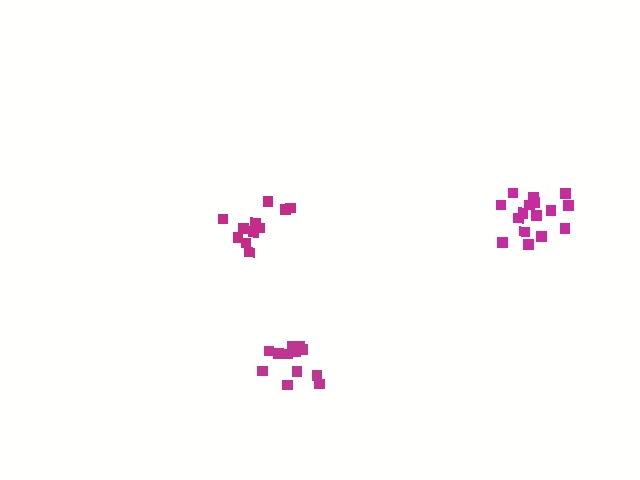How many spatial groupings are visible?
There are 3 spatial groupings.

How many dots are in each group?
Group 1: 12 dots, Group 2: 12 dots, Group 3: 16 dots (40 total).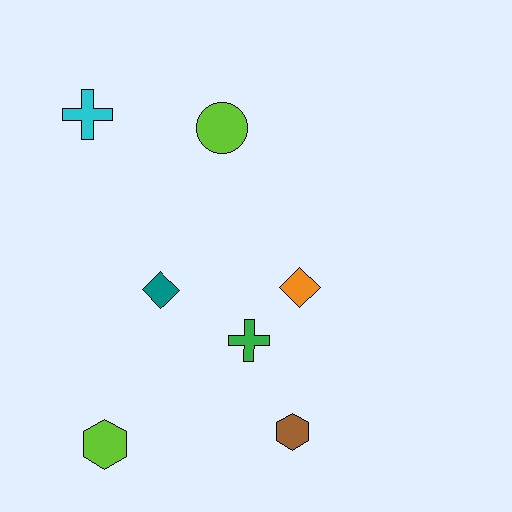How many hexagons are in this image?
There are 2 hexagons.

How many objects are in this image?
There are 7 objects.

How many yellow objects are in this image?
There are no yellow objects.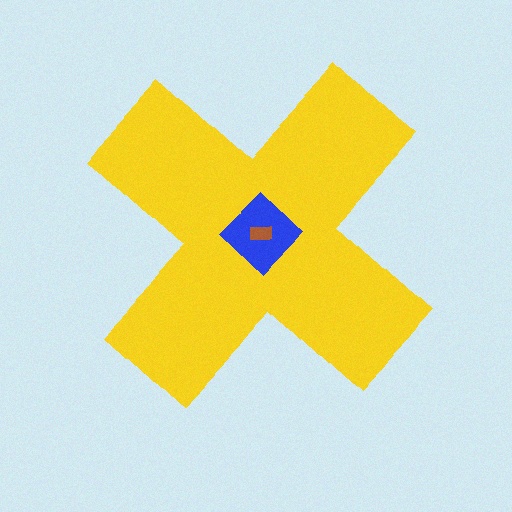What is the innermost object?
The brown rectangle.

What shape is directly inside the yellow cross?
The blue diamond.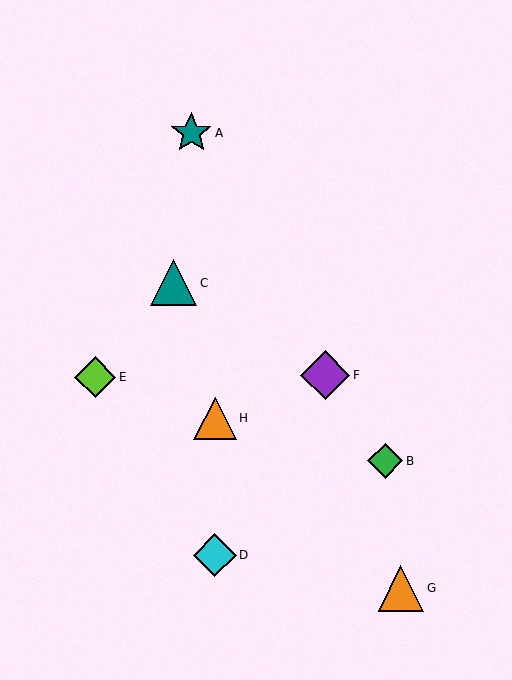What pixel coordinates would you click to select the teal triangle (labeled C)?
Click at (174, 283) to select the teal triangle C.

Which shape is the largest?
The purple diamond (labeled F) is the largest.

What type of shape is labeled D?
Shape D is a cyan diamond.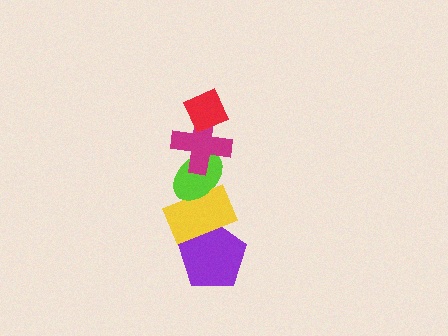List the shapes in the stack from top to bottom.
From top to bottom: the red diamond, the magenta cross, the lime ellipse, the yellow rectangle, the purple pentagon.